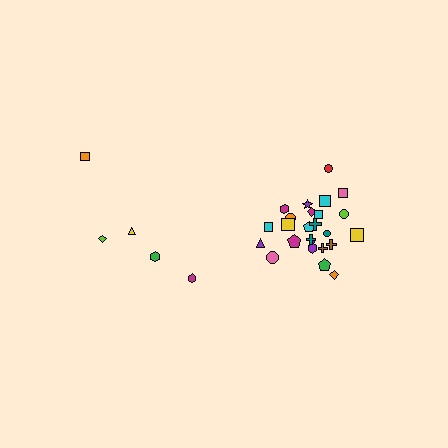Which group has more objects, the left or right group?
The right group.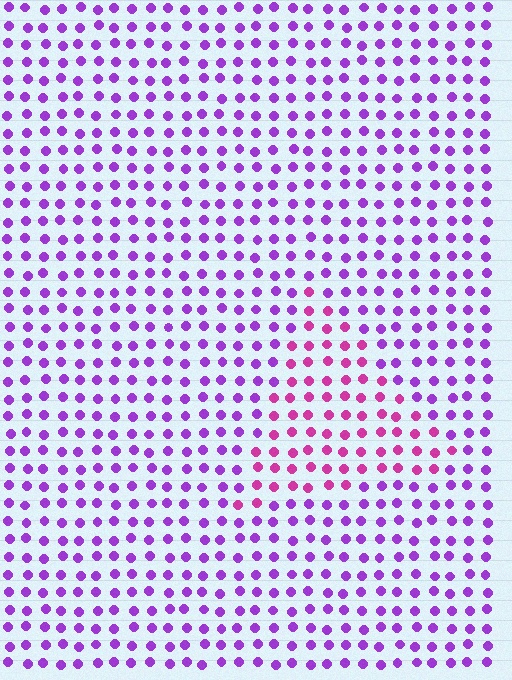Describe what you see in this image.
The image is filled with small purple elements in a uniform arrangement. A triangle-shaped region is visible where the elements are tinted to a slightly different hue, forming a subtle color boundary.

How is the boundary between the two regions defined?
The boundary is defined purely by a slight shift in hue (about 38 degrees). Spacing, size, and orientation are identical on both sides.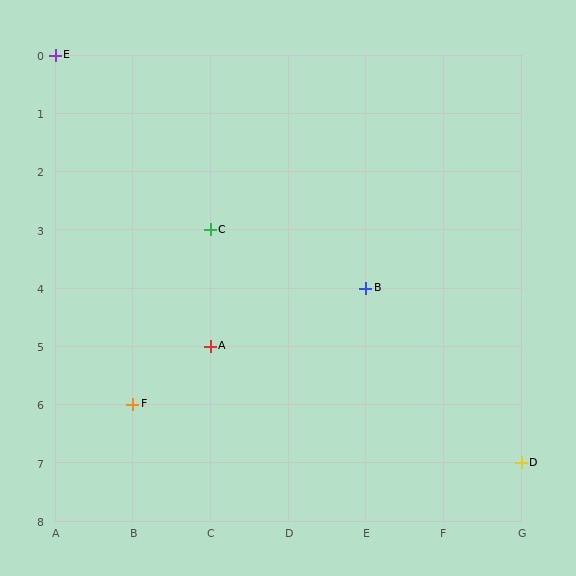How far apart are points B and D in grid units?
Points B and D are 2 columns and 3 rows apart (about 3.6 grid units diagonally).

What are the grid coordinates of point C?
Point C is at grid coordinates (C, 3).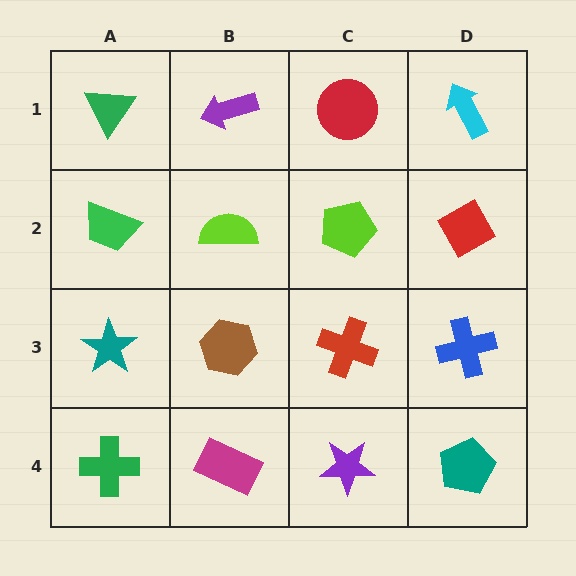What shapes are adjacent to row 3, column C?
A lime pentagon (row 2, column C), a purple star (row 4, column C), a brown hexagon (row 3, column B), a blue cross (row 3, column D).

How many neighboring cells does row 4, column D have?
2.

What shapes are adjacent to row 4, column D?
A blue cross (row 3, column D), a purple star (row 4, column C).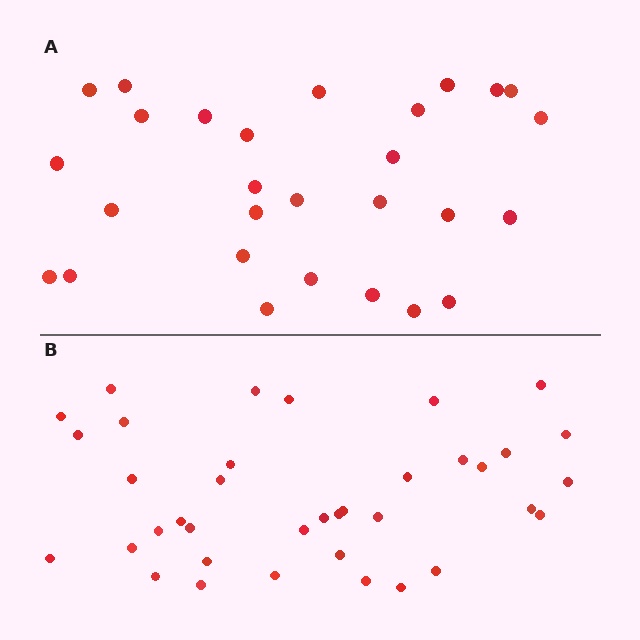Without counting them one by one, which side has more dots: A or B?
Region B (the bottom region) has more dots.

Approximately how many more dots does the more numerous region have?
Region B has roughly 8 or so more dots than region A.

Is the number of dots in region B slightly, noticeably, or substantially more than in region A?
Region B has noticeably more, but not dramatically so. The ratio is roughly 1.3 to 1.